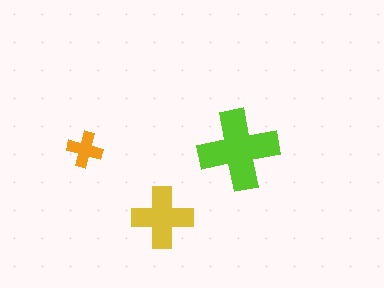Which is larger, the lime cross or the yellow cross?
The lime one.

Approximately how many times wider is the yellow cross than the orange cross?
About 1.5 times wider.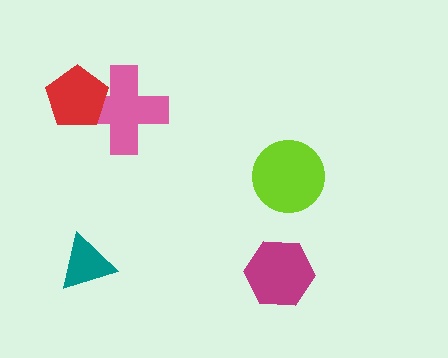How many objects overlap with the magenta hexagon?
0 objects overlap with the magenta hexagon.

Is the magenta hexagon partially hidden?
No, no other shape covers it.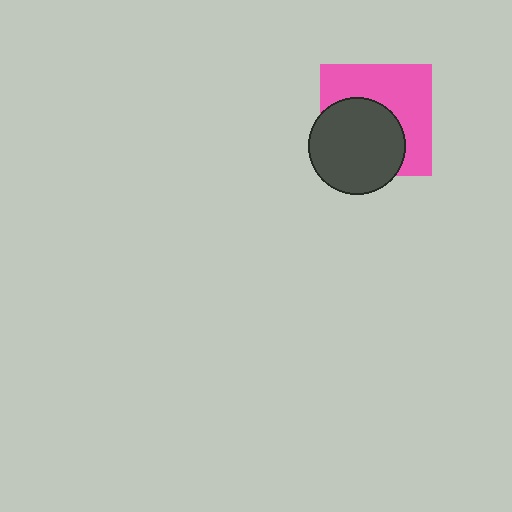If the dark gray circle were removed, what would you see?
You would see the complete pink square.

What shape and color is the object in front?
The object in front is a dark gray circle.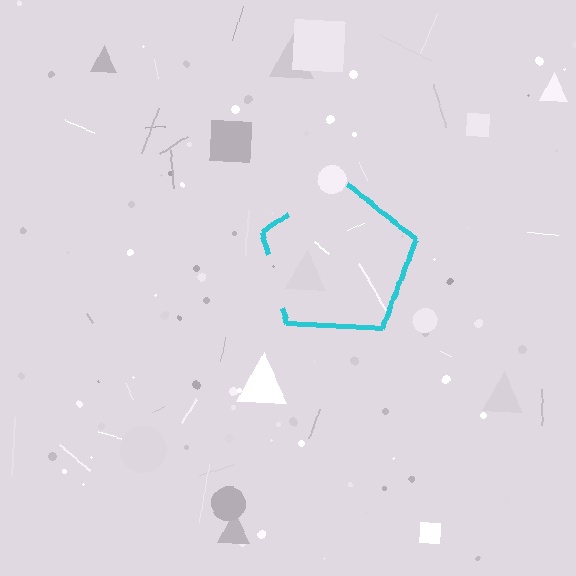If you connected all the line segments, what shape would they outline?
They would outline a pentagon.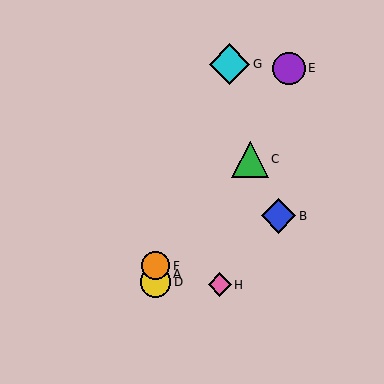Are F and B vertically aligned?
No, F is at x≈156 and B is at x≈279.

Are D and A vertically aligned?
Yes, both are at x≈156.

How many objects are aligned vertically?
3 objects (A, D, F) are aligned vertically.